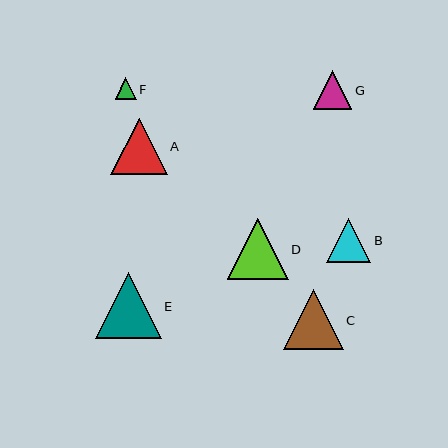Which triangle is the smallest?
Triangle F is the smallest with a size of approximately 21 pixels.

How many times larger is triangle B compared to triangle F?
Triangle B is approximately 2.1 times the size of triangle F.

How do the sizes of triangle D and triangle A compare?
Triangle D and triangle A are approximately the same size.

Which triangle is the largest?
Triangle E is the largest with a size of approximately 66 pixels.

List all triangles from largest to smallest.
From largest to smallest: E, D, C, A, B, G, F.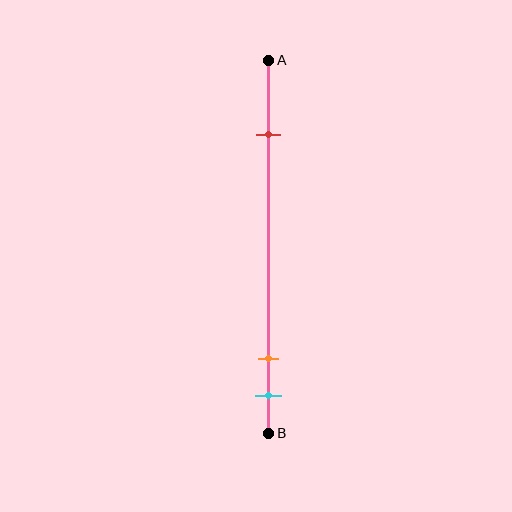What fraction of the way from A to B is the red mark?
The red mark is approximately 20% (0.2) of the way from A to B.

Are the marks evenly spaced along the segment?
No, the marks are not evenly spaced.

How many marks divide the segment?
There are 3 marks dividing the segment.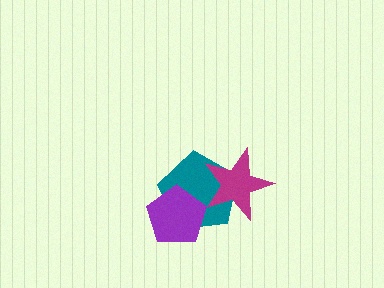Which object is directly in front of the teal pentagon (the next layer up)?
The magenta star is directly in front of the teal pentagon.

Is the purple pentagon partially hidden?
No, no other shape covers it.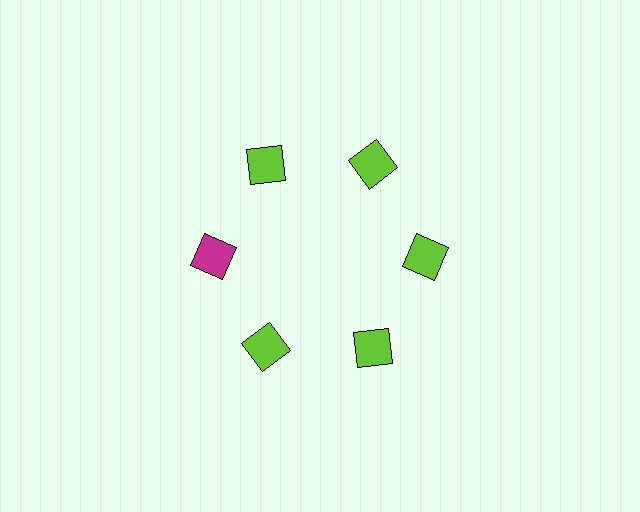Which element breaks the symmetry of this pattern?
The magenta square at roughly the 9 o'clock position breaks the symmetry. All other shapes are lime squares.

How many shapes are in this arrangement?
There are 6 shapes arranged in a ring pattern.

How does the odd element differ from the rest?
It has a different color: magenta instead of lime.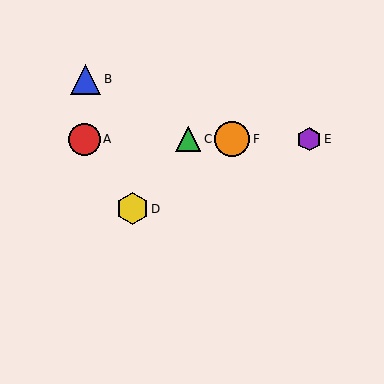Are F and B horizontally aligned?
No, F is at y≈139 and B is at y≈79.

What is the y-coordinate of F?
Object F is at y≈139.